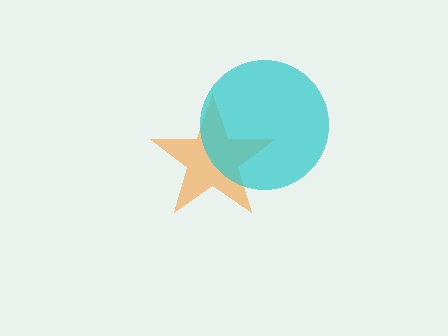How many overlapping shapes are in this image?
There are 2 overlapping shapes in the image.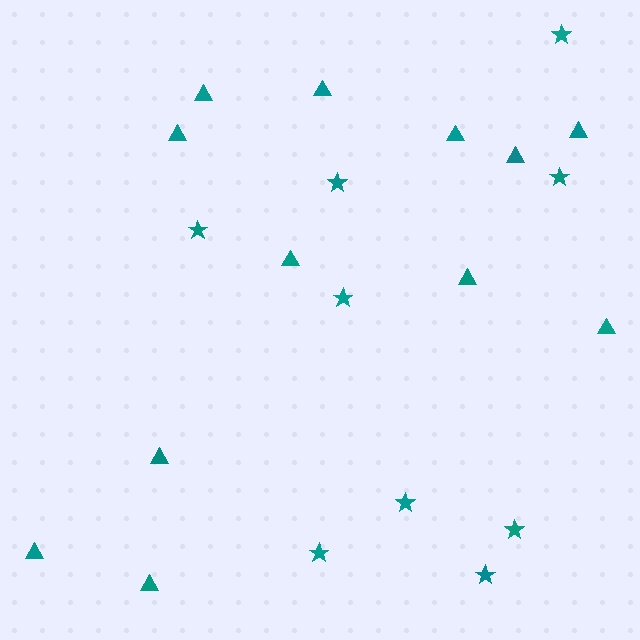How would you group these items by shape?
There are 2 groups: one group of triangles (12) and one group of stars (9).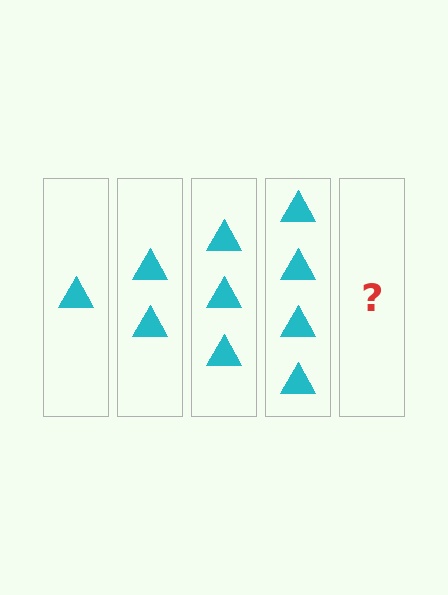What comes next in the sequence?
The next element should be 5 triangles.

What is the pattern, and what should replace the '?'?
The pattern is that each step adds one more triangle. The '?' should be 5 triangles.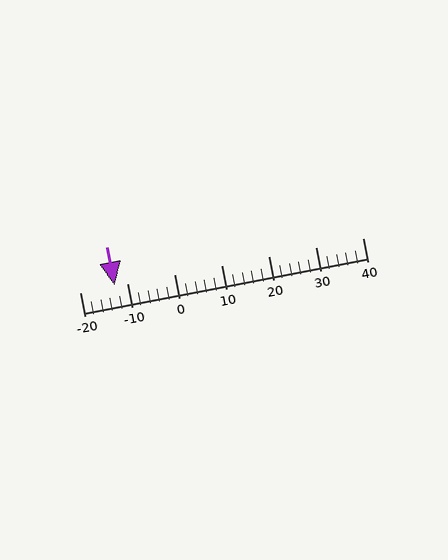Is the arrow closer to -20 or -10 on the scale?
The arrow is closer to -10.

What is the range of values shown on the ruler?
The ruler shows values from -20 to 40.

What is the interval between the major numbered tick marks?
The major tick marks are spaced 10 units apart.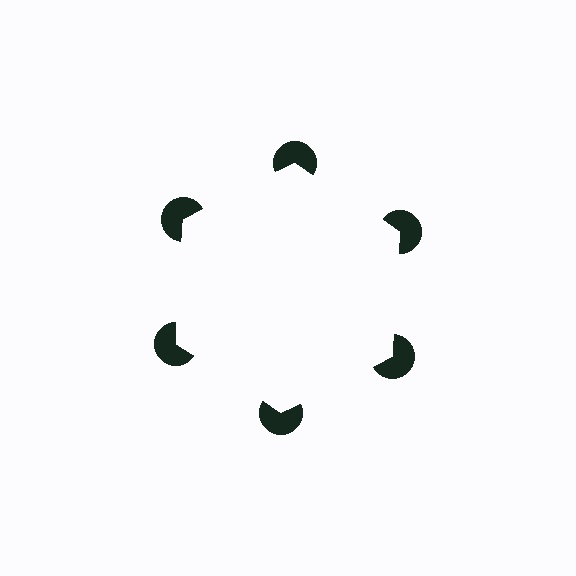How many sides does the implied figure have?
6 sides.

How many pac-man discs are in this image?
There are 6 — one at each vertex of the illusory hexagon.